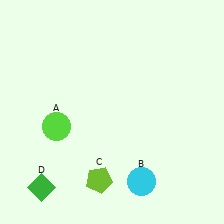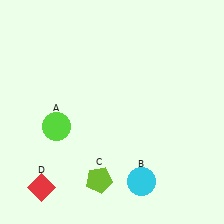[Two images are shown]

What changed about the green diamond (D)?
In Image 1, D is green. In Image 2, it changed to red.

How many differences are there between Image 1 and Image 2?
There is 1 difference between the two images.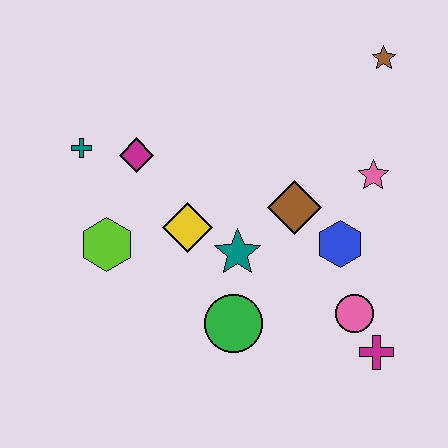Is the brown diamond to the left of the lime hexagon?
No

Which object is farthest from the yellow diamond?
The brown star is farthest from the yellow diamond.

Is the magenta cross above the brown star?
No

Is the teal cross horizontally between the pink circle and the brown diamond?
No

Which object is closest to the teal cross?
The magenta diamond is closest to the teal cross.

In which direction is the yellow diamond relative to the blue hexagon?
The yellow diamond is to the left of the blue hexagon.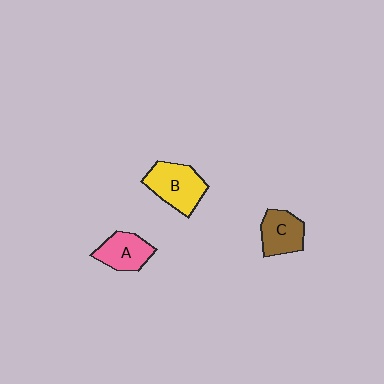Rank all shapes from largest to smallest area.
From largest to smallest: B (yellow), C (brown), A (pink).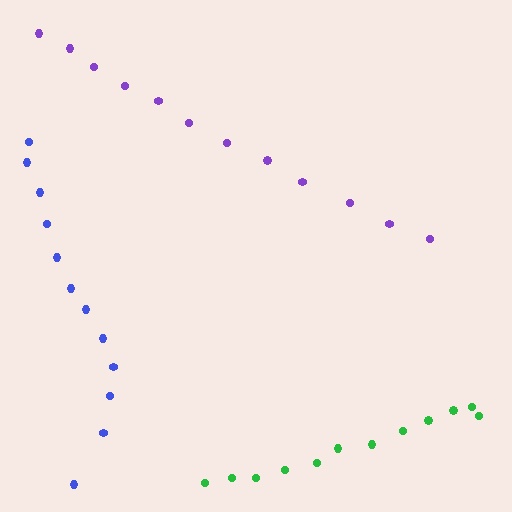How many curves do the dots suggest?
There are 3 distinct paths.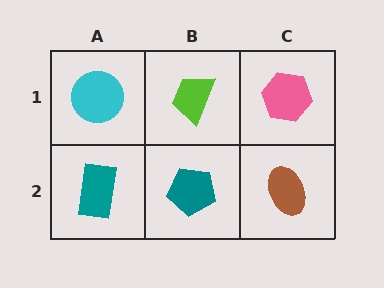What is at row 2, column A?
A teal rectangle.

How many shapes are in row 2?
3 shapes.